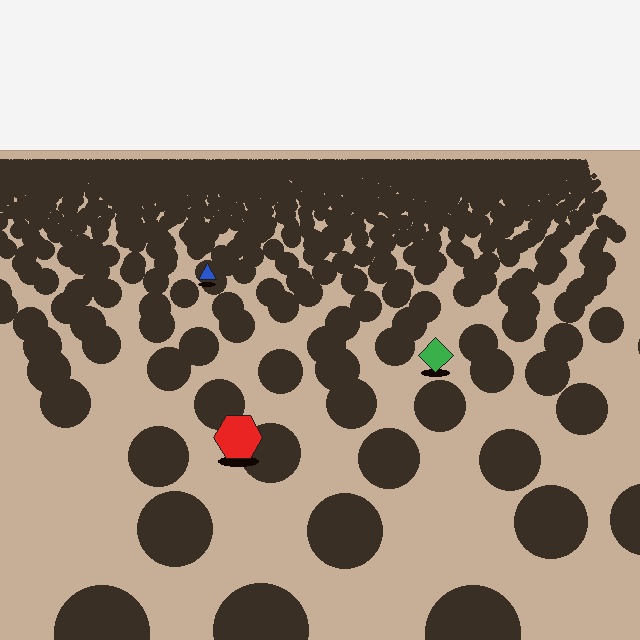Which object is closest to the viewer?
The red hexagon is closest. The texture marks near it are larger and more spread out.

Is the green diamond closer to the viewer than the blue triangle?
Yes. The green diamond is closer — you can tell from the texture gradient: the ground texture is coarser near it.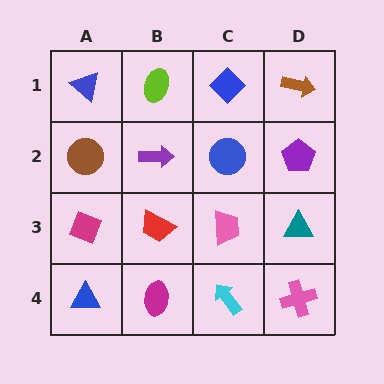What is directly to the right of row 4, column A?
A magenta ellipse.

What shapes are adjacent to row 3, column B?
A purple arrow (row 2, column B), a magenta ellipse (row 4, column B), a magenta diamond (row 3, column A), a pink trapezoid (row 3, column C).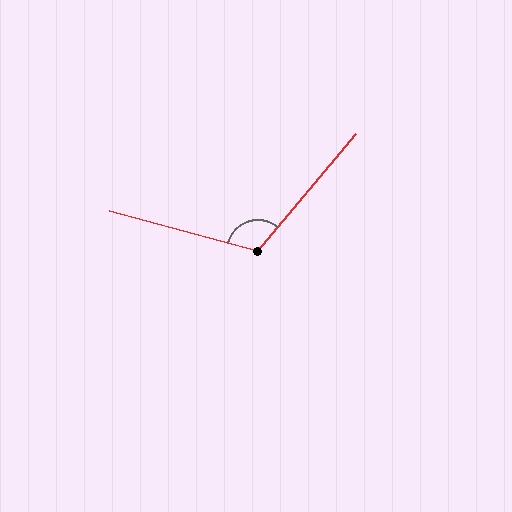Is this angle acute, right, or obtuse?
It is obtuse.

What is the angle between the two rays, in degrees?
Approximately 115 degrees.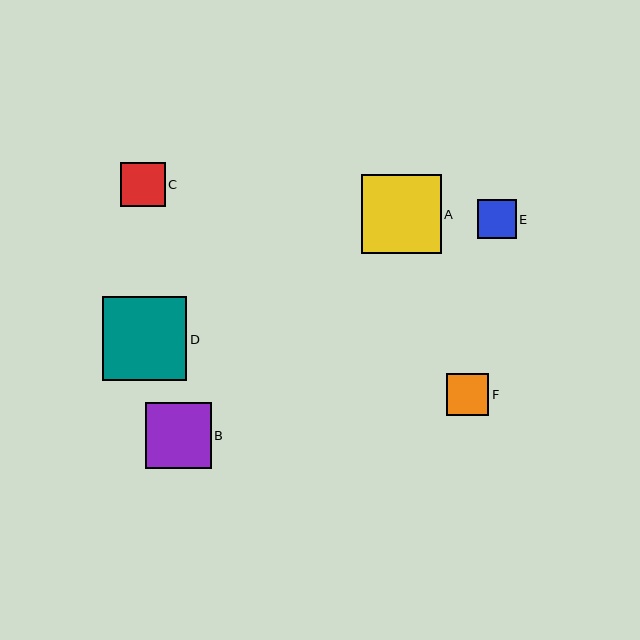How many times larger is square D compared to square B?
Square D is approximately 1.3 times the size of square B.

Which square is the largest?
Square D is the largest with a size of approximately 84 pixels.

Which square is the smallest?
Square E is the smallest with a size of approximately 39 pixels.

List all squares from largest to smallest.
From largest to smallest: D, A, B, C, F, E.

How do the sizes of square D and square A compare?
Square D and square A are approximately the same size.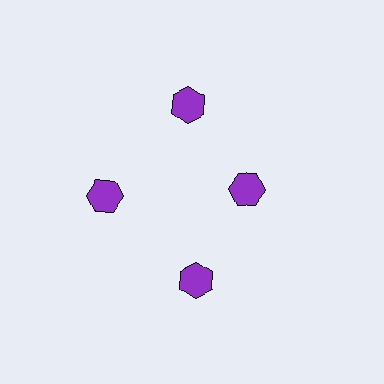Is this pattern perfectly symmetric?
No. The 4 purple hexagons are arranged in a ring, but one element near the 3 o'clock position is pulled inward toward the center, breaking the 4-fold rotational symmetry.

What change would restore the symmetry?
The symmetry would be restored by moving it outward, back onto the ring so that all 4 hexagons sit at equal angles and equal distance from the center.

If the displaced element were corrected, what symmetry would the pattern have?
It would have 4-fold rotational symmetry — the pattern would map onto itself every 90 degrees.